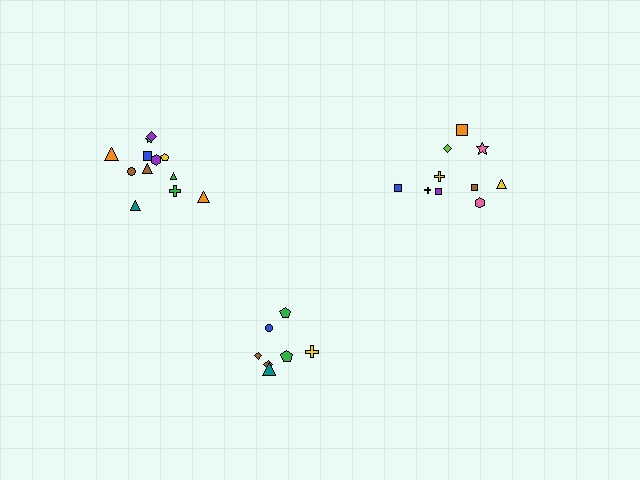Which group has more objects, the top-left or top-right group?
The top-left group.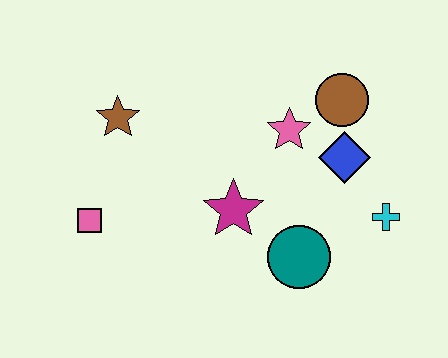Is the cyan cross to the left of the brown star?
No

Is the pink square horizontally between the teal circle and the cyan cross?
No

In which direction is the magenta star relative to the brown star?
The magenta star is to the right of the brown star.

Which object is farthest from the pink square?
The cyan cross is farthest from the pink square.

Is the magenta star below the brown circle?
Yes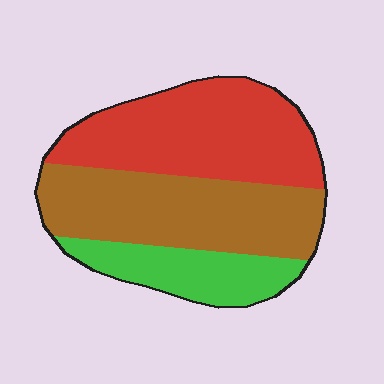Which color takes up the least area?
Green, at roughly 20%.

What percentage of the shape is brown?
Brown takes up about two fifths (2/5) of the shape.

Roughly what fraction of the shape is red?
Red takes up about two fifths (2/5) of the shape.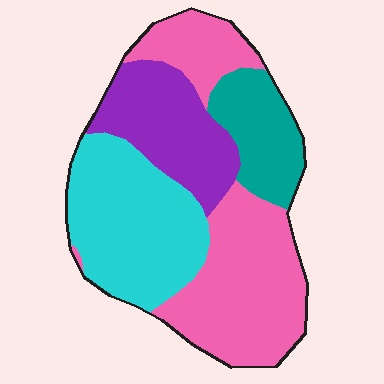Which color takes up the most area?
Pink, at roughly 40%.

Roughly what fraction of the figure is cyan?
Cyan takes up between a quarter and a half of the figure.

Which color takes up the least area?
Teal, at roughly 15%.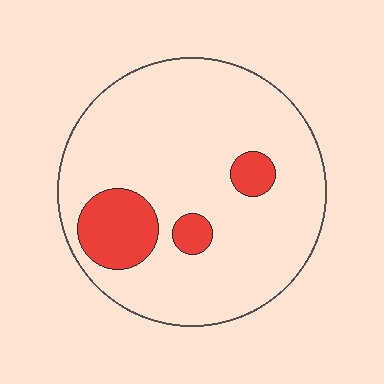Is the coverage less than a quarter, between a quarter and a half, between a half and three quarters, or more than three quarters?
Less than a quarter.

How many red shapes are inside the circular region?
3.